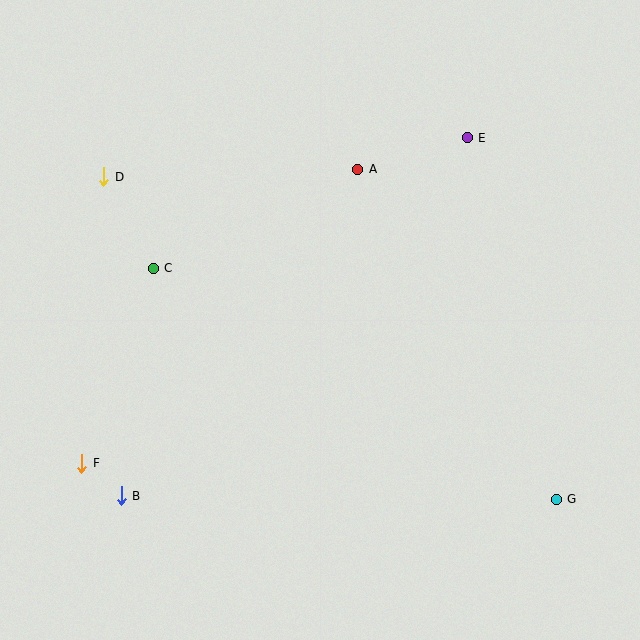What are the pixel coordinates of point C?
Point C is at (153, 268).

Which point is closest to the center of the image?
Point A at (358, 169) is closest to the center.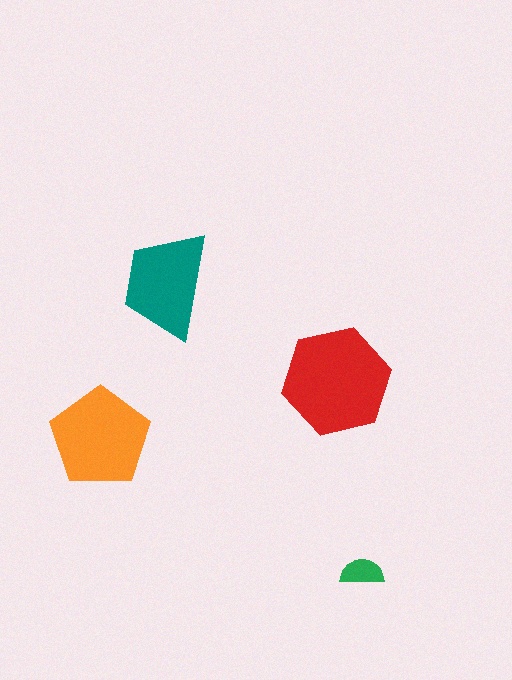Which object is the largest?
The red hexagon.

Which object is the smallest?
The green semicircle.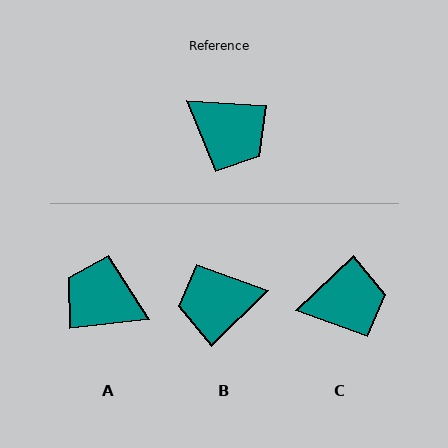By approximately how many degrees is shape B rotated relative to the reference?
Approximately 132 degrees clockwise.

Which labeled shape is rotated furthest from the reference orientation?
A, about 170 degrees away.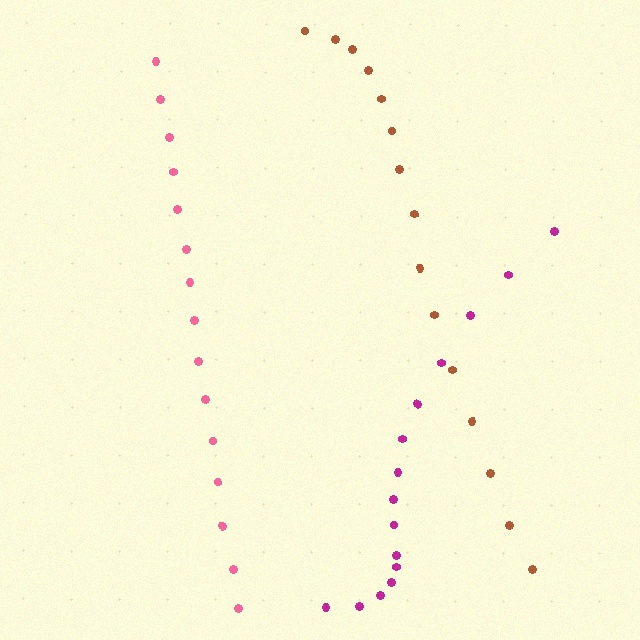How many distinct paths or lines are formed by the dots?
There are 3 distinct paths.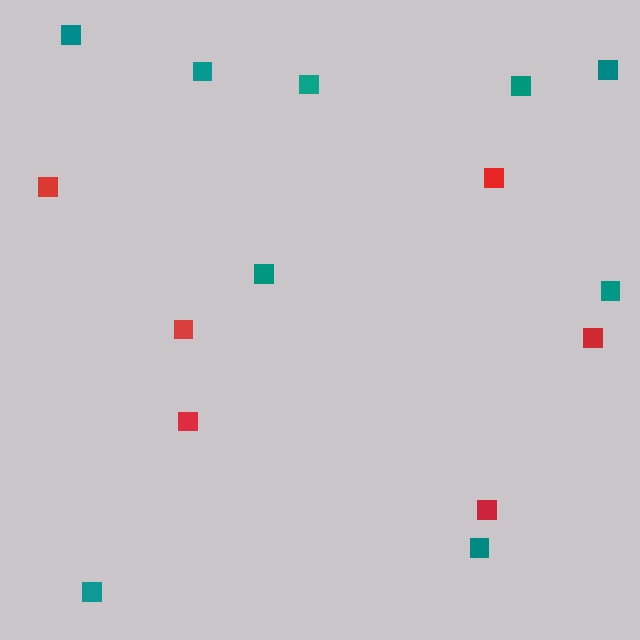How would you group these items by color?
There are 2 groups: one group of teal squares (9) and one group of red squares (6).